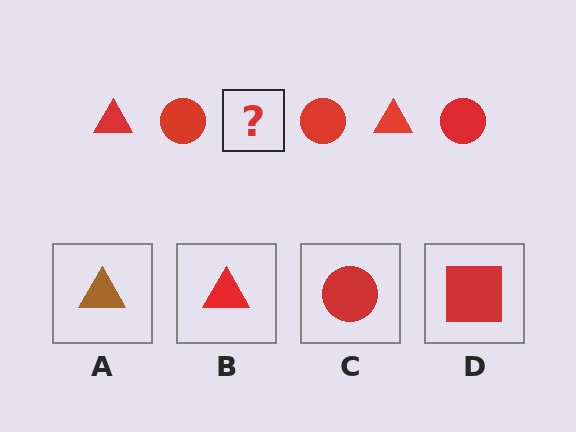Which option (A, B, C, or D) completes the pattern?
B.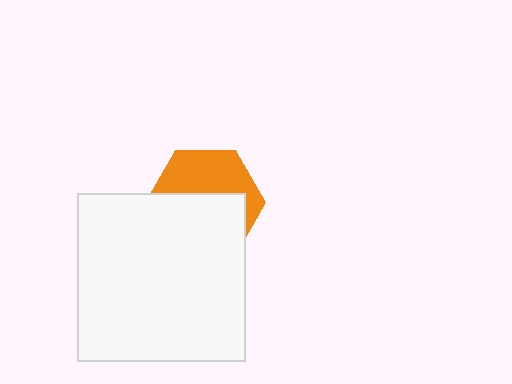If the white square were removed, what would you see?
You would see the complete orange hexagon.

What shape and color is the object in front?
The object in front is a white square.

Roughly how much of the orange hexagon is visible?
A small part of it is visible (roughly 45%).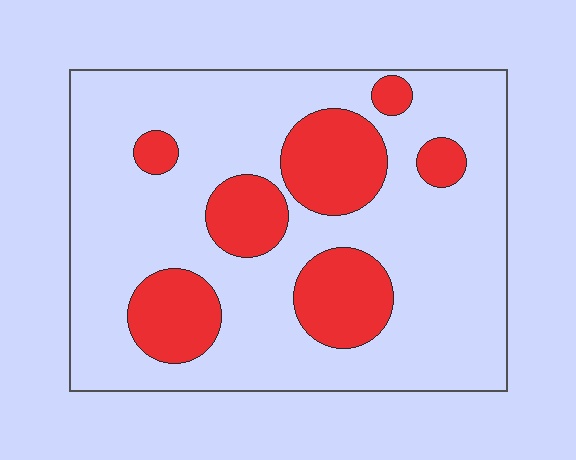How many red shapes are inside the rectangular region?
7.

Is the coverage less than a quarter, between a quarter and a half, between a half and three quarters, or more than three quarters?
Less than a quarter.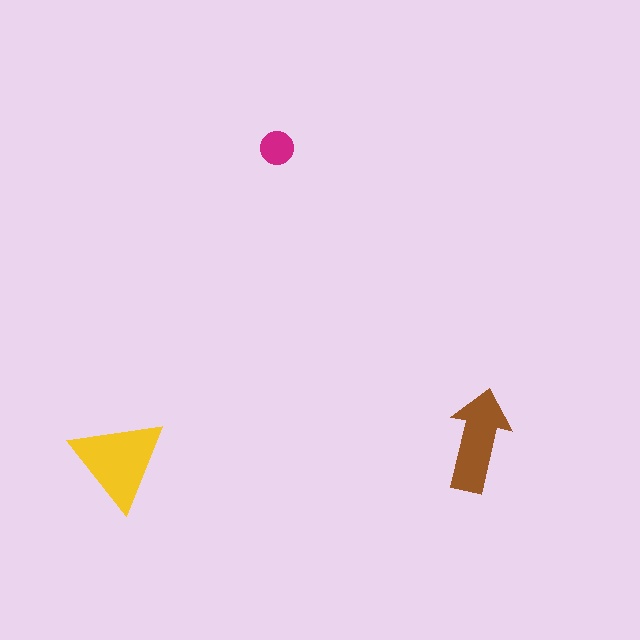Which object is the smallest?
The magenta circle.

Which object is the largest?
The yellow triangle.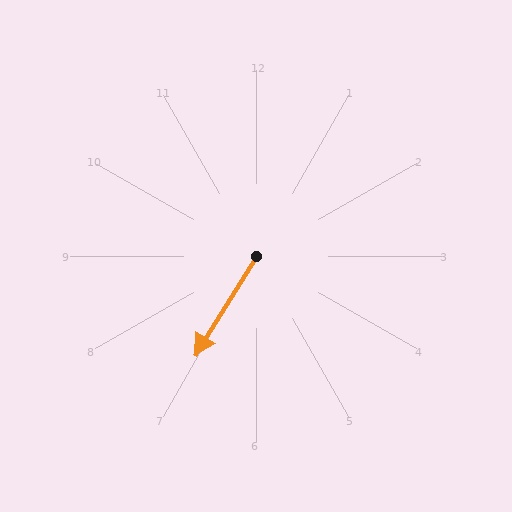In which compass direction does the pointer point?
Southwest.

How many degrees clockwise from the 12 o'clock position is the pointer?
Approximately 212 degrees.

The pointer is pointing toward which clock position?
Roughly 7 o'clock.